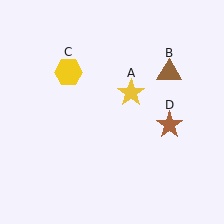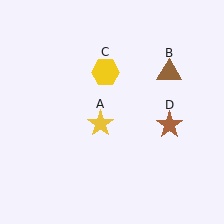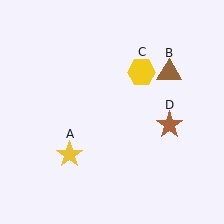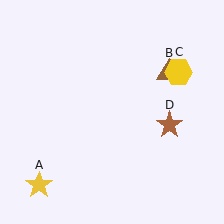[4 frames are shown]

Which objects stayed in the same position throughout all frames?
Brown triangle (object B) and brown star (object D) remained stationary.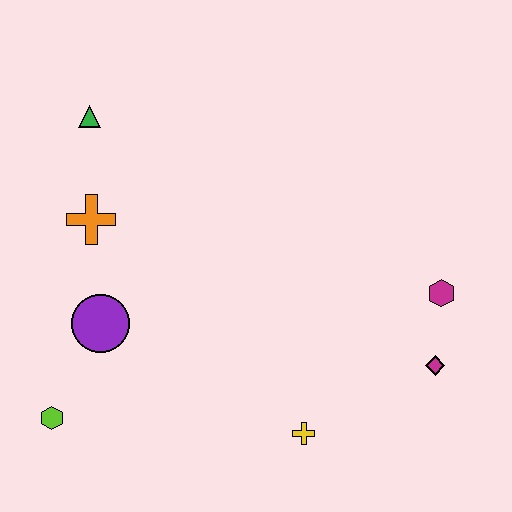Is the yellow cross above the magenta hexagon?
No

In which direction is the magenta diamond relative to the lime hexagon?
The magenta diamond is to the right of the lime hexagon.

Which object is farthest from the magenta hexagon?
The lime hexagon is farthest from the magenta hexagon.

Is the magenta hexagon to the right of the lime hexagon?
Yes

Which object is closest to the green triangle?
The orange cross is closest to the green triangle.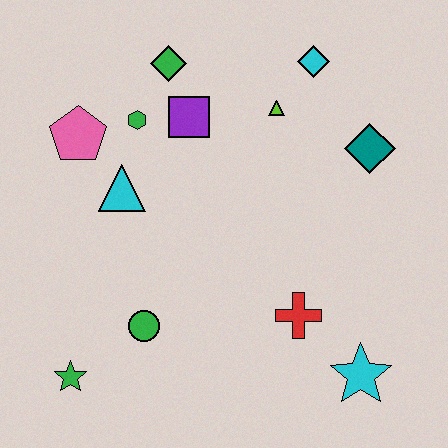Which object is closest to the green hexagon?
The purple square is closest to the green hexagon.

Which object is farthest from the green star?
The cyan diamond is farthest from the green star.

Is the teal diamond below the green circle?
No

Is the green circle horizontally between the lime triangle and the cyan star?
No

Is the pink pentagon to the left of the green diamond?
Yes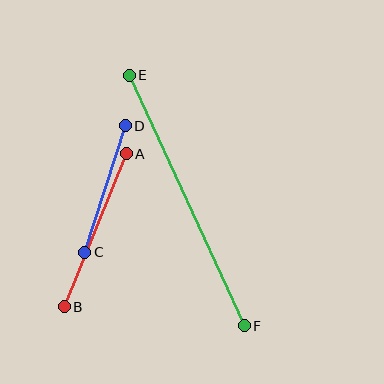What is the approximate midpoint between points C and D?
The midpoint is at approximately (105, 189) pixels.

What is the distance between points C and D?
The distance is approximately 133 pixels.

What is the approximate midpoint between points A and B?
The midpoint is at approximately (95, 230) pixels.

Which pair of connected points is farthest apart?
Points E and F are farthest apart.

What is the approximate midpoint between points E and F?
The midpoint is at approximately (187, 201) pixels.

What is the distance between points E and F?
The distance is approximately 276 pixels.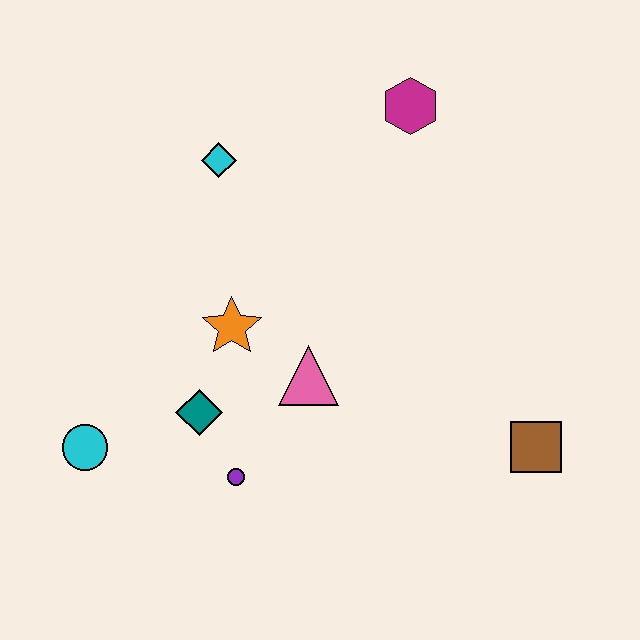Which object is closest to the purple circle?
The teal diamond is closest to the purple circle.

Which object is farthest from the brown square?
The cyan circle is farthest from the brown square.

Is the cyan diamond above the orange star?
Yes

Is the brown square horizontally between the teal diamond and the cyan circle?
No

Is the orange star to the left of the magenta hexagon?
Yes